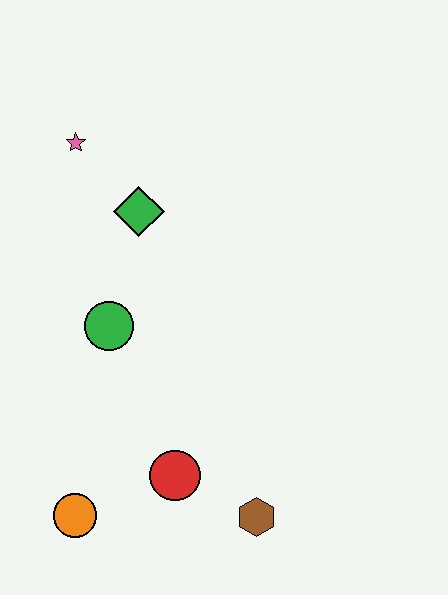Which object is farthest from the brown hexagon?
The pink star is farthest from the brown hexagon.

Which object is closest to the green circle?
The green diamond is closest to the green circle.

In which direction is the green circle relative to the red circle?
The green circle is above the red circle.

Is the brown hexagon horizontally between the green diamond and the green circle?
No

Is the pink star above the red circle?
Yes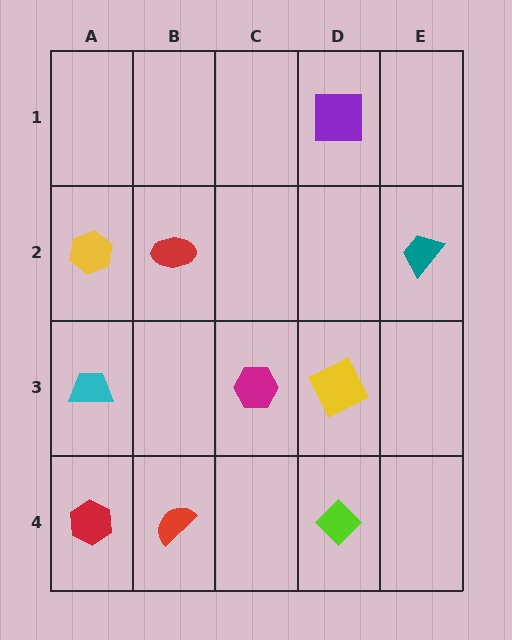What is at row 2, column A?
A yellow hexagon.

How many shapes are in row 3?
3 shapes.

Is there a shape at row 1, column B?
No, that cell is empty.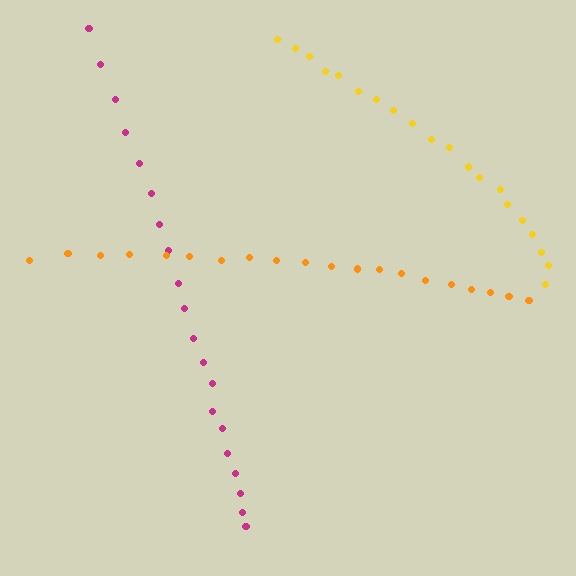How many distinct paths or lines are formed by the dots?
There are 3 distinct paths.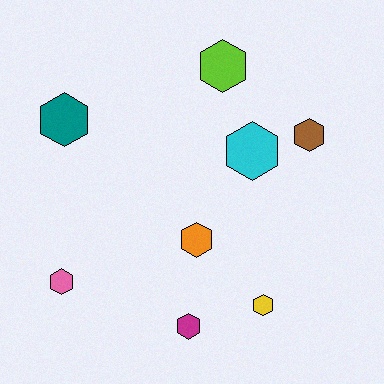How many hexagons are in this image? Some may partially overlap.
There are 8 hexagons.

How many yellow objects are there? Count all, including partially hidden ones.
There is 1 yellow object.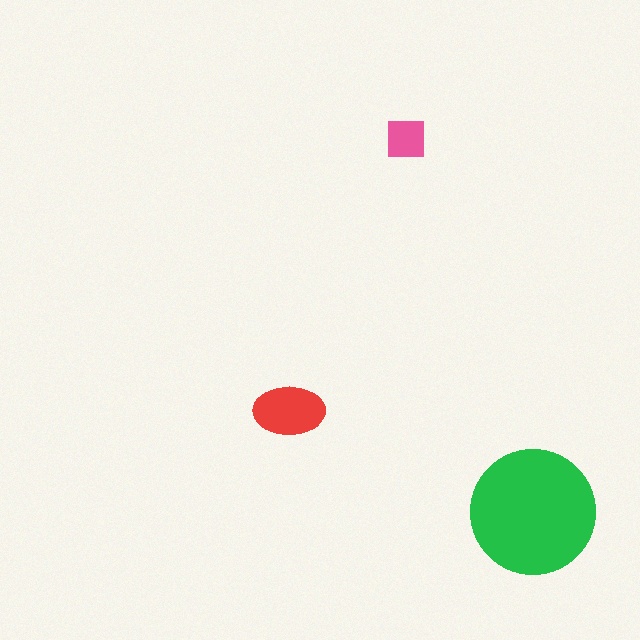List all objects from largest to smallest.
The green circle, the red ellipse, the pink square.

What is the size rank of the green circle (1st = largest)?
1st.